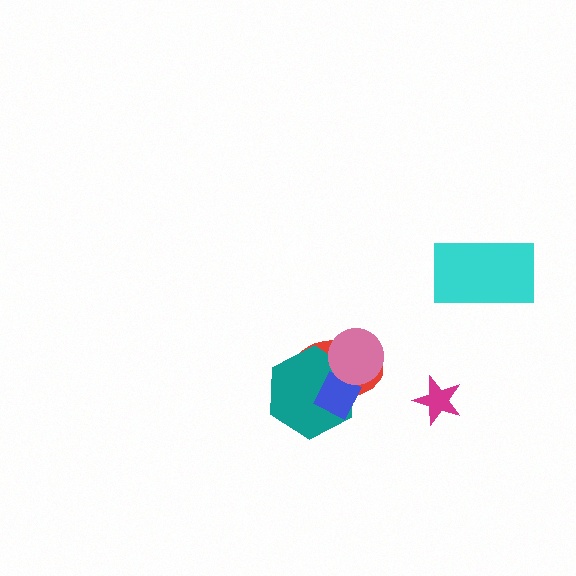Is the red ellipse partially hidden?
Yes, it is partially covered by another shape.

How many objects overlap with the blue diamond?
3 objects overlap with the blue diamond.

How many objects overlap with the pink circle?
3 objects overlap with the pink circle.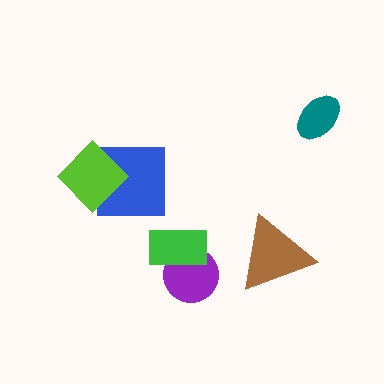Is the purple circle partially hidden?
Yes, it is partially covered by another shape.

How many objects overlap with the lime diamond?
1 object overlaps with the lime diamond.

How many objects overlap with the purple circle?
1 object overlaps with the purple circle.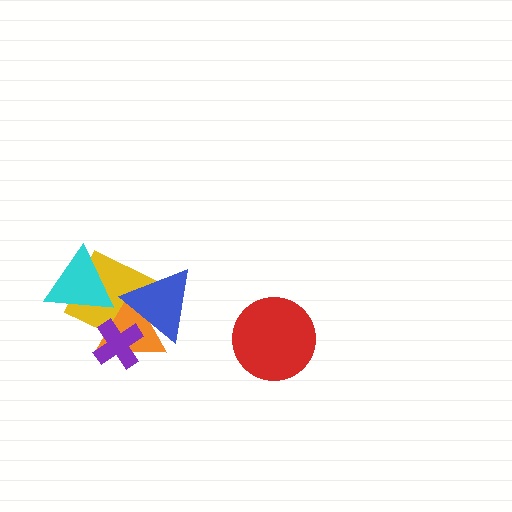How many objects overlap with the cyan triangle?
2 objects overlap with the cyan triangle.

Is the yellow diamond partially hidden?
Yes, it is partially covered by another shape.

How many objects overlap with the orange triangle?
4 objects overlap with the orange triangle.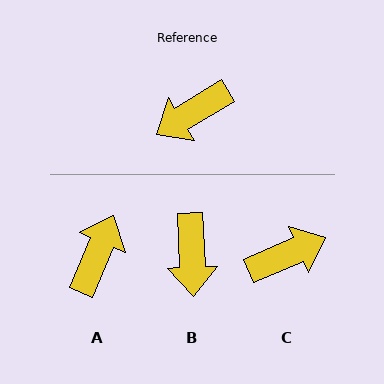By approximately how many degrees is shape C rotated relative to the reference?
Approximately 172 degrees counter-clockwise.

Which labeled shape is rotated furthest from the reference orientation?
C, about 172 degrees away.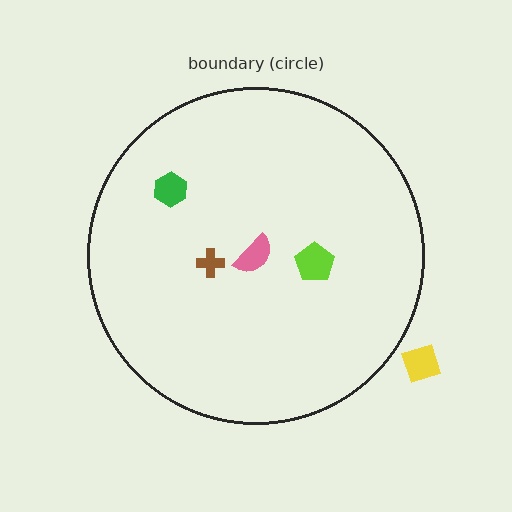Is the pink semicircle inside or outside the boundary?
Inside.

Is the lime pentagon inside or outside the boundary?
Inside.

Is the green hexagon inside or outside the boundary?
Inside.